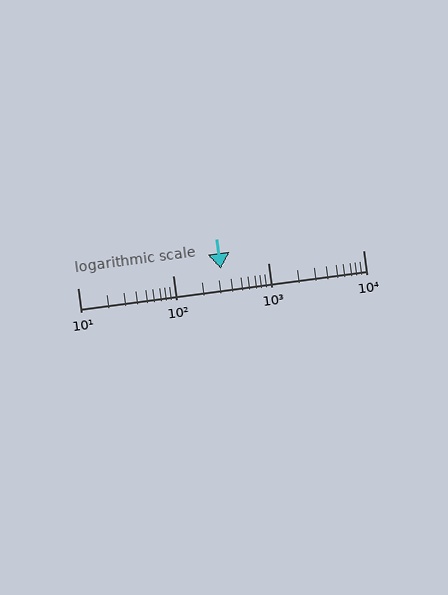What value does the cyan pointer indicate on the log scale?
The pointer indicates approximately 320.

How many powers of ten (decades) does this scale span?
The scale spans 3 decades, from 10 to 10000.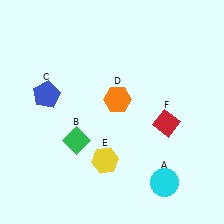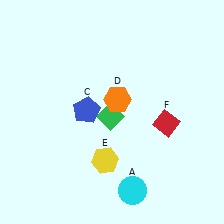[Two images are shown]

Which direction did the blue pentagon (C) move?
The blue pentagon (C) moved right.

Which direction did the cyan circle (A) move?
The cyan circle (A) moved left.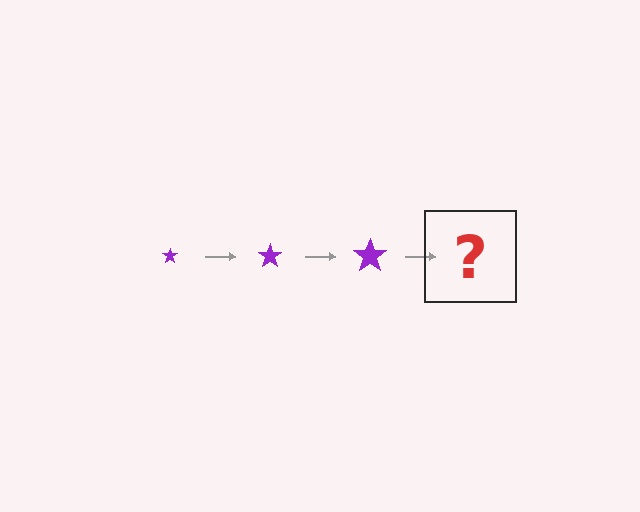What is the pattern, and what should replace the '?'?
The pattern is that the star gets progressively larger each step. The '?' should be a purple star, larger than the previous one.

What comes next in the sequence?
The next element should be a purple star, larger than the previous one.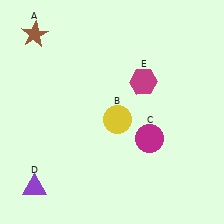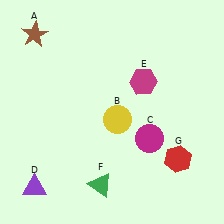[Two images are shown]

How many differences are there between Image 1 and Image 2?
There are 2 differences between the two images.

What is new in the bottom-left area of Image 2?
A green triangle (F) was added in the bottom-left area of Image 2.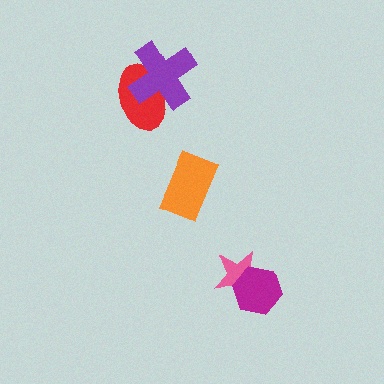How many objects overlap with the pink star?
1 object overlaps with the pink star.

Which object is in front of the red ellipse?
The purple cross is in front of the red ellipse.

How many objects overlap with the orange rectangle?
0 objects overlap with the orange rectangle.